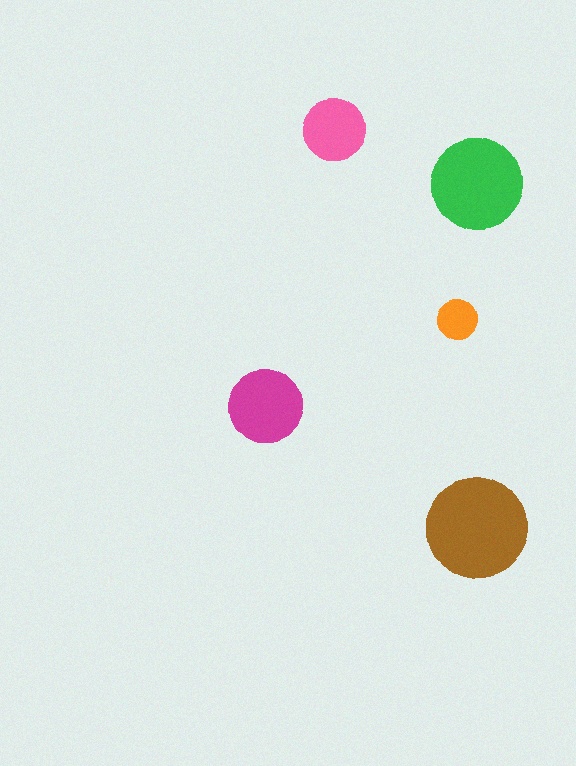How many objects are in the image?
There are 5 objects in the image.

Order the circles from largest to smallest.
the brown one, the green one, the magenta one, the pink one, the orange one.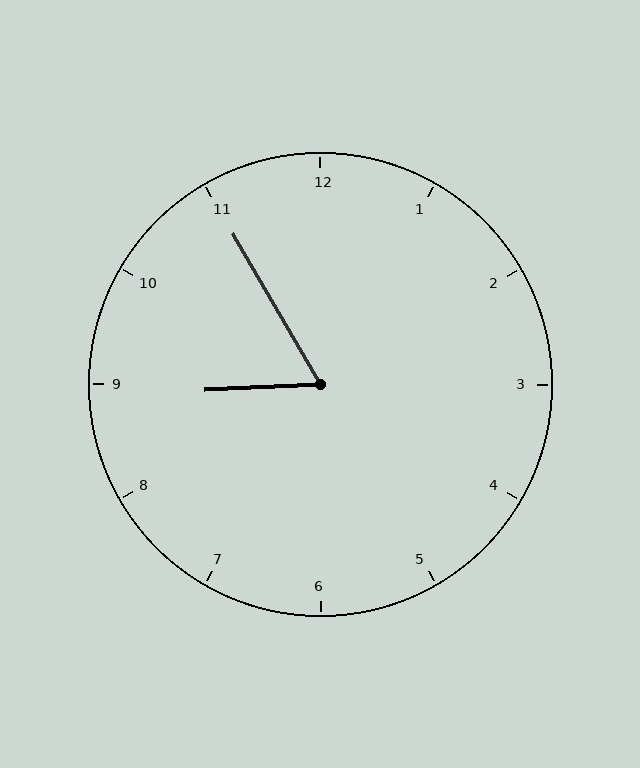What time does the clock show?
8:55.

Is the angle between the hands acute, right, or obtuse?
It is acute.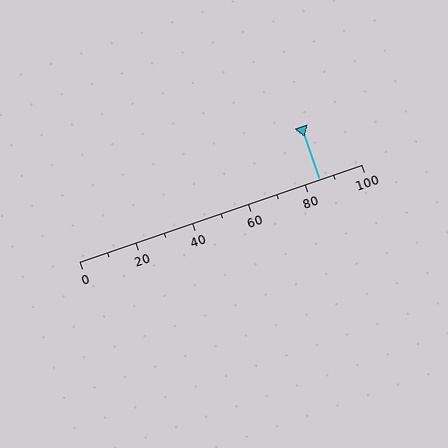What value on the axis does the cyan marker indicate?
The marker indicates approximately 85.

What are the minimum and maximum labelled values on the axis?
The axis runs from 0 to 100.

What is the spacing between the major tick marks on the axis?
The major ticks are spaced 20 apart.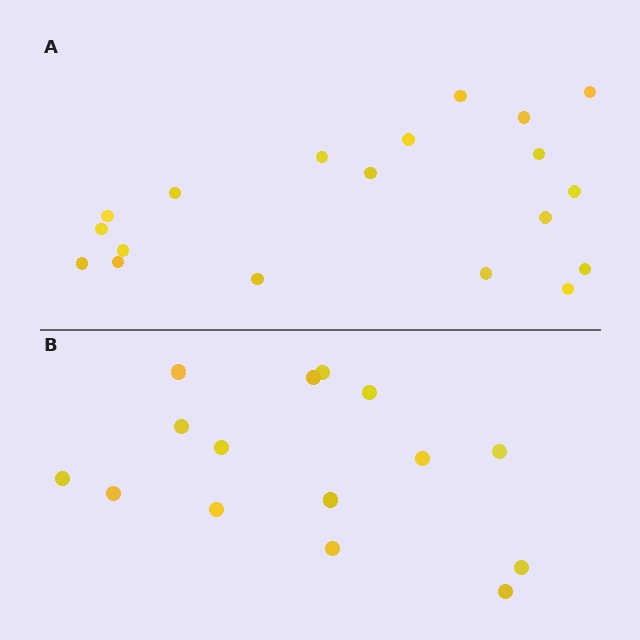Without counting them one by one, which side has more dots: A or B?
Region A (the top region) has more dots.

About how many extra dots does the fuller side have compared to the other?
Region A has about 4 more dots than region B.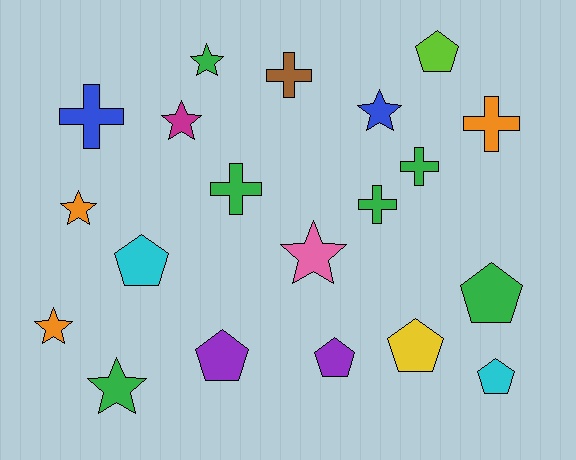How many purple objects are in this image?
There are 2 purple objects.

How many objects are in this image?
There are 20 objects.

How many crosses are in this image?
There are 6 crosses.